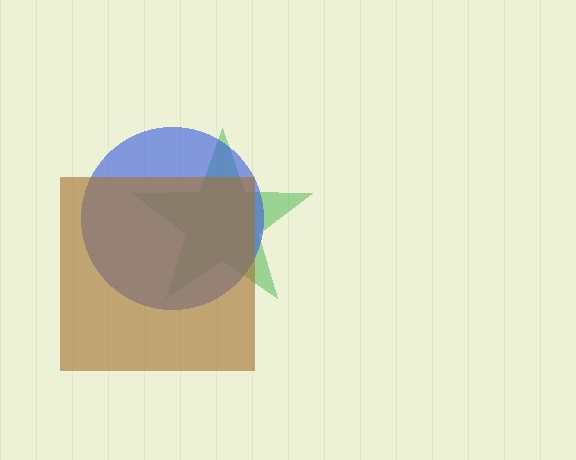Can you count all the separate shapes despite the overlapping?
Yes, there are 3 separate shapes.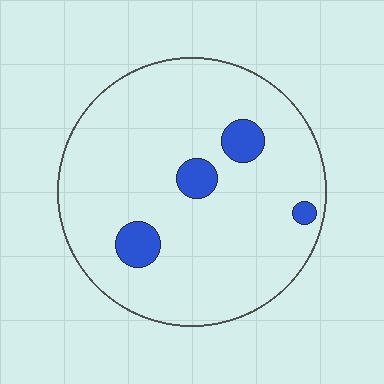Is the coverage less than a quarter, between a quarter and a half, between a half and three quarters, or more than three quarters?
Less than a quarter.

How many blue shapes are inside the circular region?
4.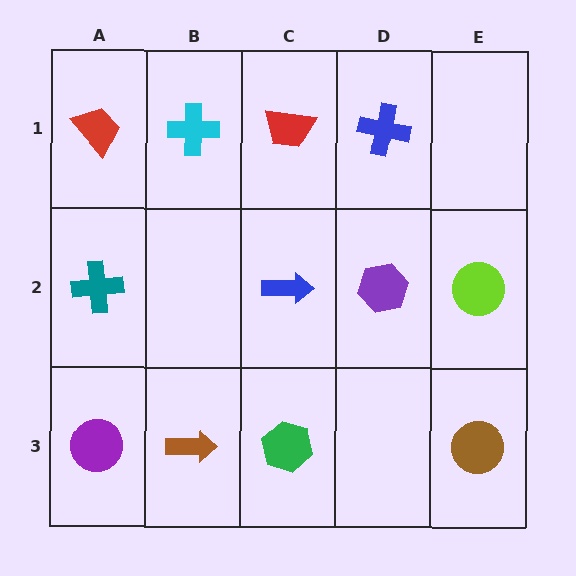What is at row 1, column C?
A red trapezoid.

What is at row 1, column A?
A red trapezoid.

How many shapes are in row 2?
4 shapes.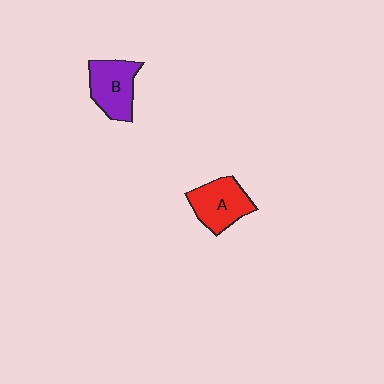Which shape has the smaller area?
Shape B (purple).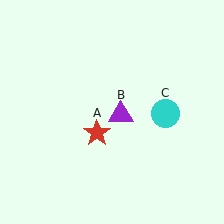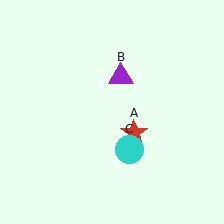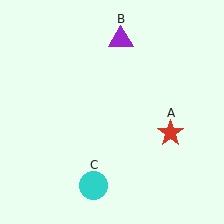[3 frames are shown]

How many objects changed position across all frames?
3 objects changed position: red star (object A), purple triangle (object B), cyan circle (object C).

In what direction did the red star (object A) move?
The red star (object A) moved right.